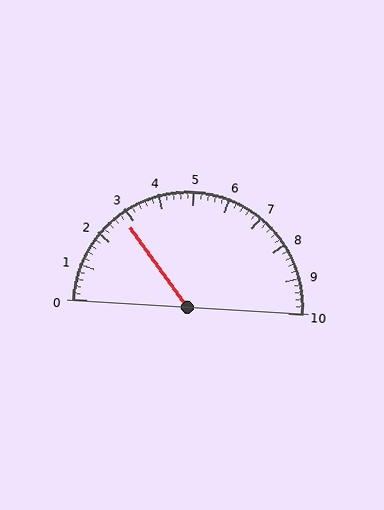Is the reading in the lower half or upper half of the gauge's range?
The reading is in the lower half of the range (0 to 10).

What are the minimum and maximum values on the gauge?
The gauge ranges from 0 to 10.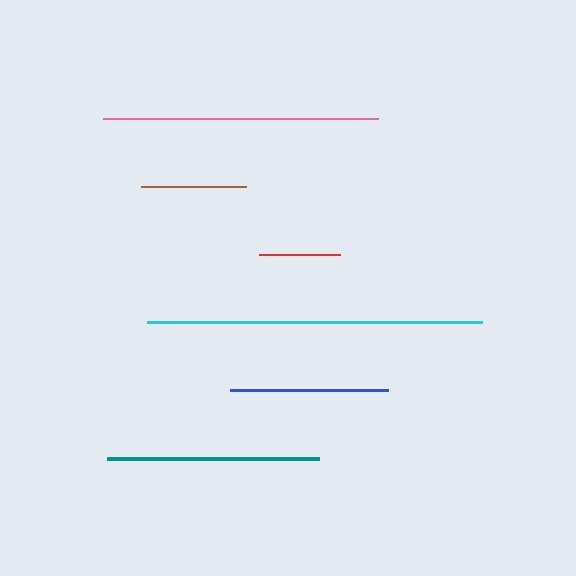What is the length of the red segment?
The red segment is approximately 81 pixels long.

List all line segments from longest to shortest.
From longest to shortest: cyan, pink, teal, blue, brown, red.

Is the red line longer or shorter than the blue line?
The blue line is longer than the red line.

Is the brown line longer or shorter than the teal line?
The teal line is longer than the brown line.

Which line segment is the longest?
The cyan line is the longest at approximately 335 pixels.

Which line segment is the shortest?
The red line is the shortest at approximately 81 pixels.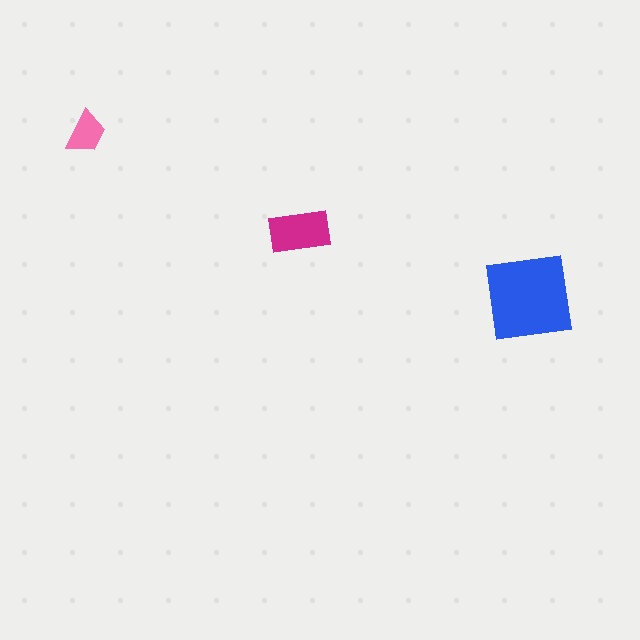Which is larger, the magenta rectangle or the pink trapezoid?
The magenta rectangle.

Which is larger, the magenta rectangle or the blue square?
The blue square.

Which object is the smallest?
The pink trapezoid.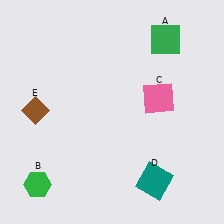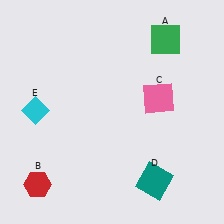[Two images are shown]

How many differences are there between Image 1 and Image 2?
There are 2 differences between the two images.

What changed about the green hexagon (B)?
In Image 1, B is green. In Image 2, it changed to red.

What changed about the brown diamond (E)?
In Image 1, E is brown. In Image 2, it changed to cyan.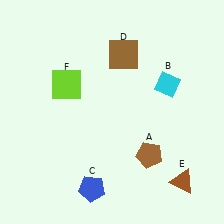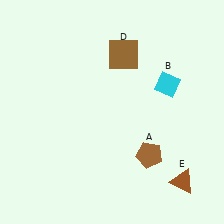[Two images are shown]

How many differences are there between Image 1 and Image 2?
There are 2 differences between the two images.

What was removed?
The blue pentagon (C), the lime square (F) were removed in Image 2.